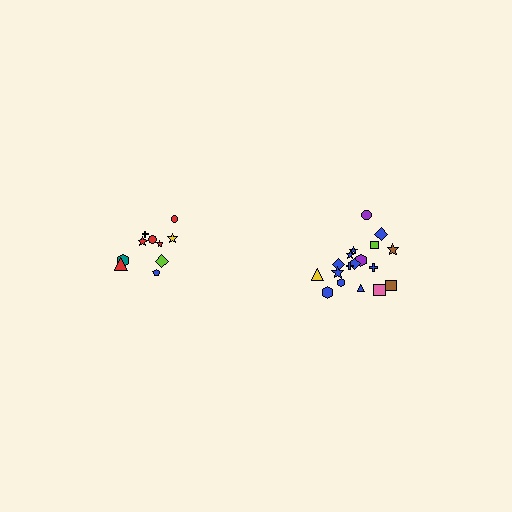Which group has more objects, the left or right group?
The right group.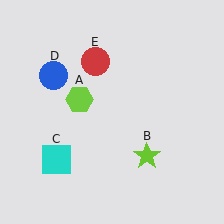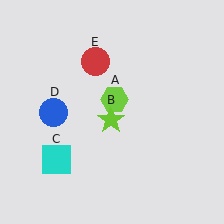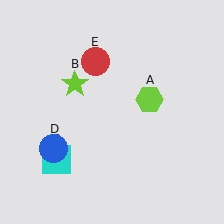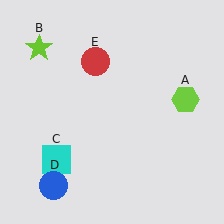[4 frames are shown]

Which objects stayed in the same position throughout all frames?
Cyan square (object C) and red circle (object E) remained stationary.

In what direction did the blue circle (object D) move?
The blue circle (object D) moved down.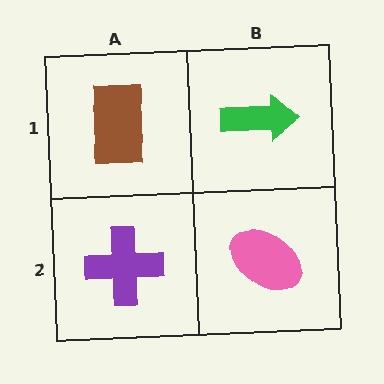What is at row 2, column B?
A pink ellipse.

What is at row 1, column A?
A brown rectangle.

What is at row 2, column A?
A purple cross.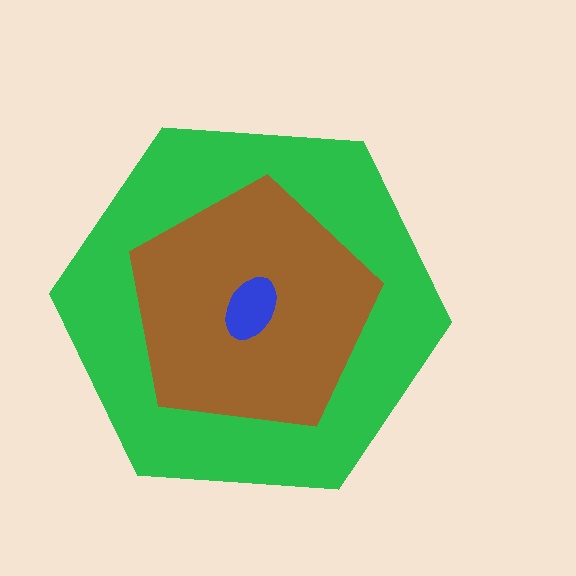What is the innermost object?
The blue ellipse.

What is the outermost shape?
The green hexagon.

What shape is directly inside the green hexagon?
The brown pentagon.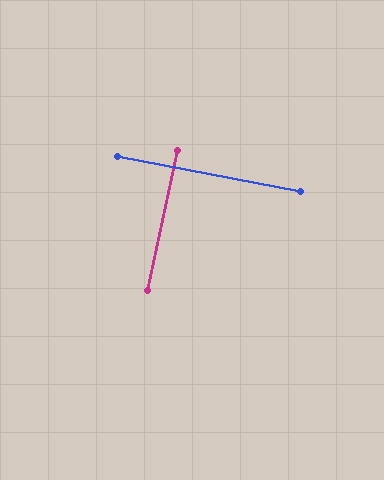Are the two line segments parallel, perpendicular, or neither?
Perpendicular — they meet at approximately 88°.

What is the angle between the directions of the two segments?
Approximately 88 degrees.